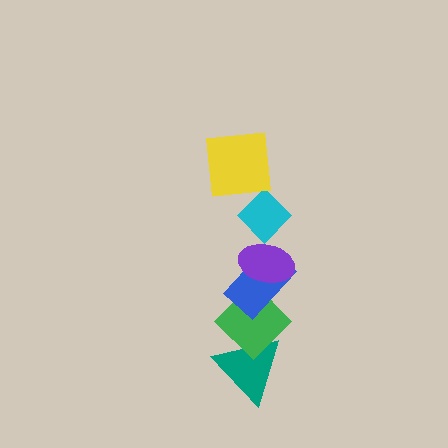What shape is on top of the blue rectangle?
The purple ellipse is on top of the blue rectangle.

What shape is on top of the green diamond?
The blue rectangle is on top of the green diamond.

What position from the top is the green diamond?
The green diamond is 5th from the top.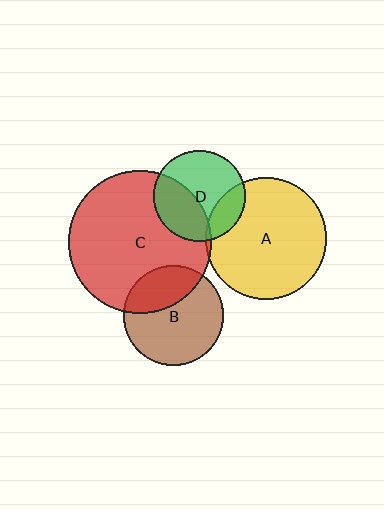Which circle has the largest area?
Circle C (red).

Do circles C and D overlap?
Yes.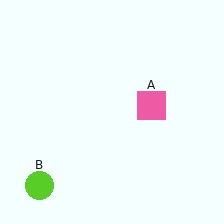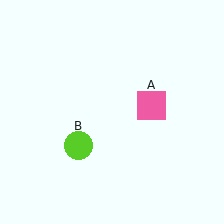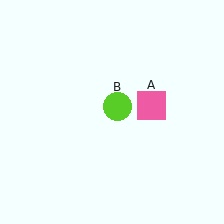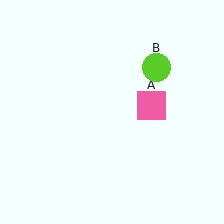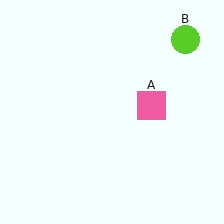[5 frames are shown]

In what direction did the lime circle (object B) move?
The lime circle (object B) moved up and to the right.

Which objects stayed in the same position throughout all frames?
Pink square (object A) remained stationary.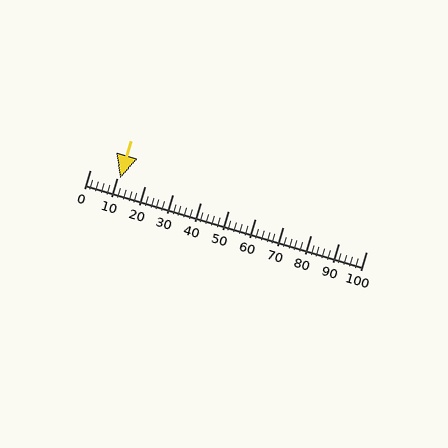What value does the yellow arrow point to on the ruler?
The yellow arrow points to approximately 11.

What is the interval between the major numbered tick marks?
The major tick marks are spaced 10 units apart.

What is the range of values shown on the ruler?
The ruler shows values from 0 to 100.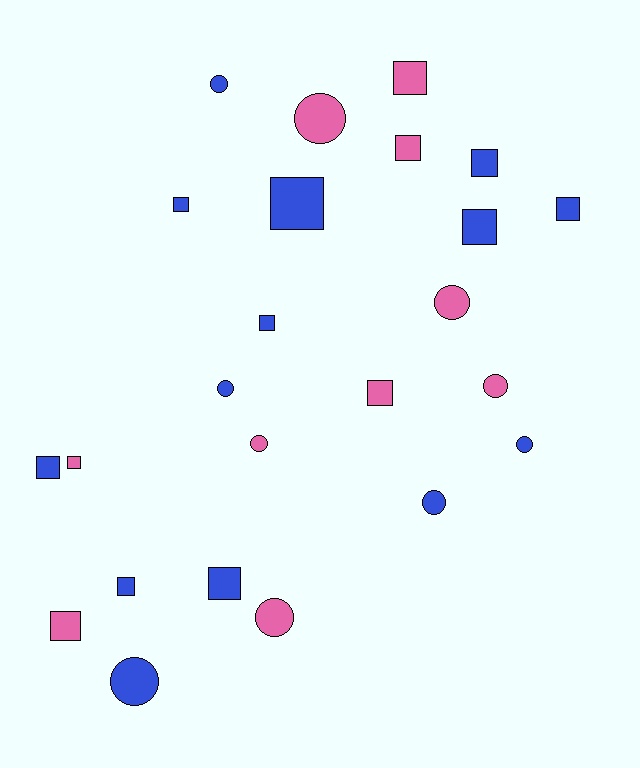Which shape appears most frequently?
Square, with 14 objects.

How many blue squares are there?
There are 9 blue squares.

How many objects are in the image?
There are 24 objects.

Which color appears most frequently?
Blue, with 14 objects.